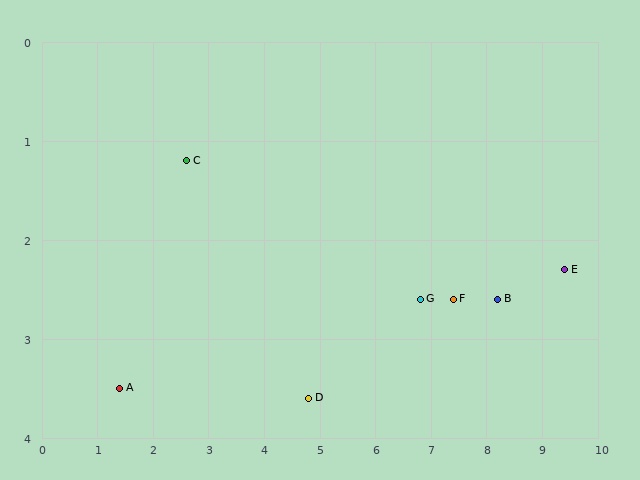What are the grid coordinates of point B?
Point B is at approximately (8.2, 2.6).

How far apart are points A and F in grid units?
Points A and F are about 6.1 grid units apart.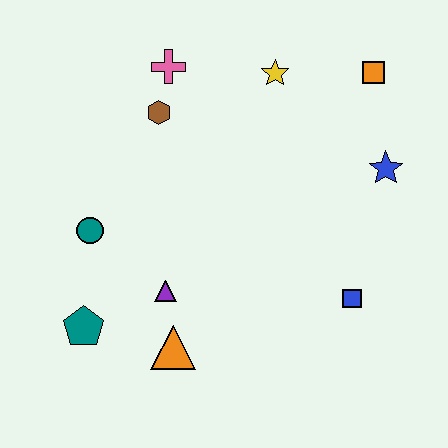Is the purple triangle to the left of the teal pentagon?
No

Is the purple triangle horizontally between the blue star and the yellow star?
No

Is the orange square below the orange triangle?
No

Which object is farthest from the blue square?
The pink cross is farthest from the blue square.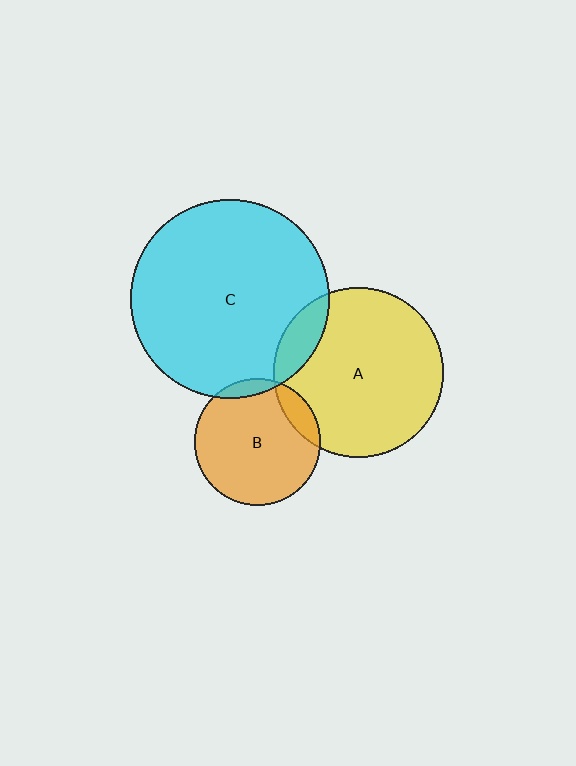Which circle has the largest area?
Circle C (cyan).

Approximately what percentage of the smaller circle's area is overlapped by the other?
Approximately 10%.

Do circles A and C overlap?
Yes.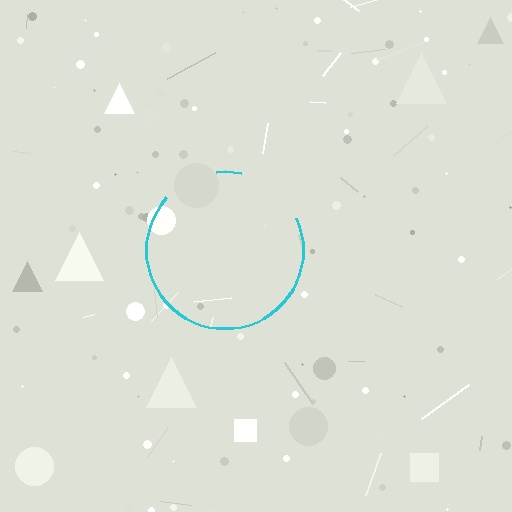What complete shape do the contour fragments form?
The contour fragments form a circle.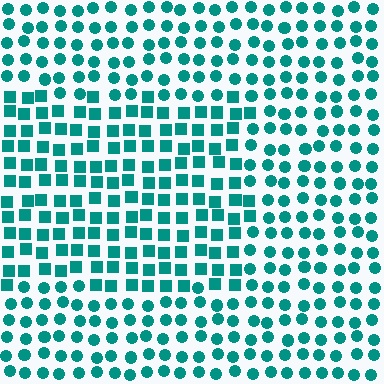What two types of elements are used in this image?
The image uses squares inside the rectangle region and circles outside it.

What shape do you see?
I see a rectangle.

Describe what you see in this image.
The image is filled with small teal elements arranged in a uniform grid. A rectangle-shaped region contains squares, while the surrounding area contains circles. The boundary is defined purely by the change in element shape.